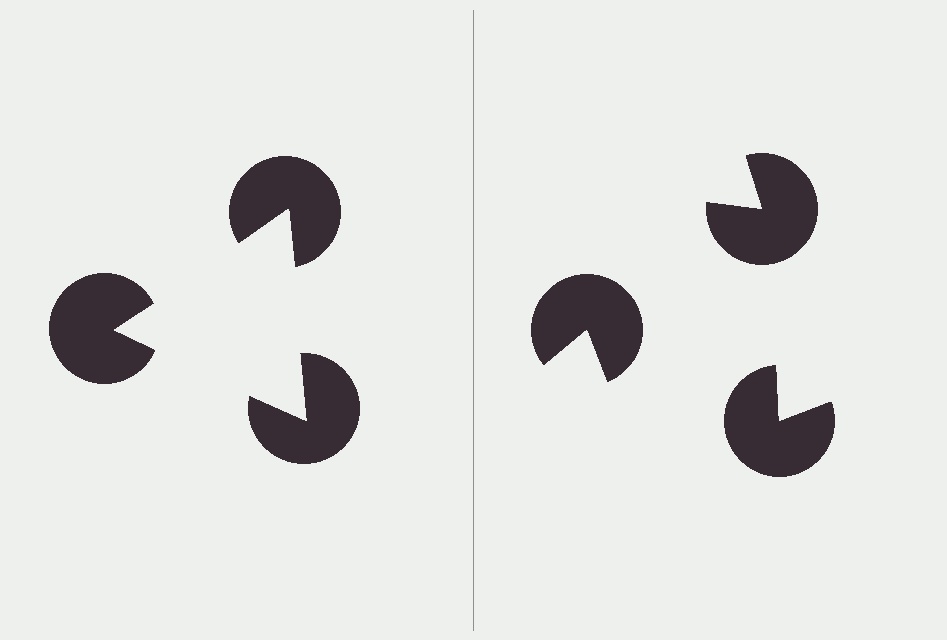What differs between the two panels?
The pac-man discs are positioned identically on both sides; only the wedge orientations differ. On the left they align to a triangle; on the right they are misaligned.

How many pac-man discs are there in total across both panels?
6 — 3 on each side.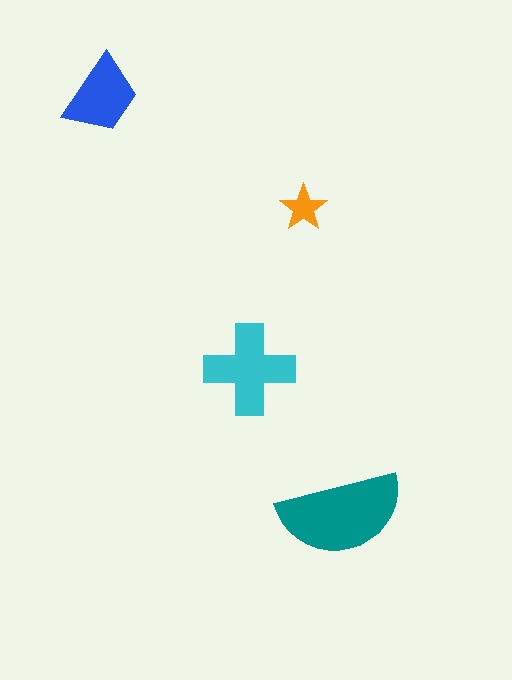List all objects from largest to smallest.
The teal semicircle, the cyan cross, the blue trapezoid, the orange star.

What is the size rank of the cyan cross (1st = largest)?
2nd.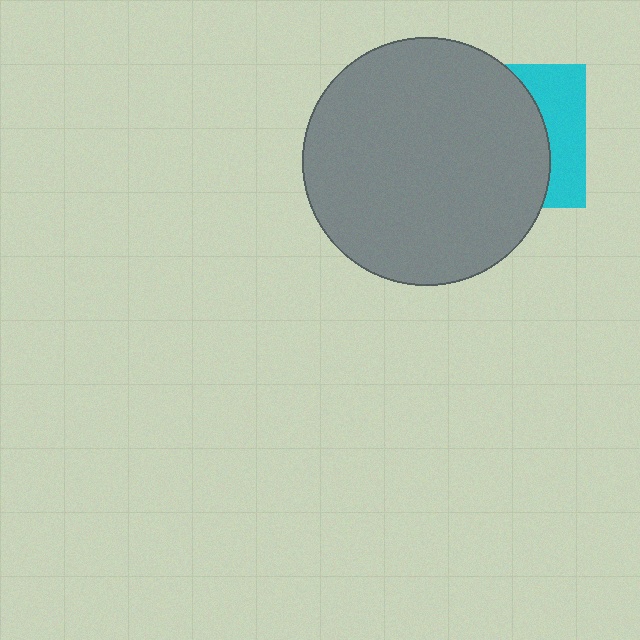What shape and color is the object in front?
The object in front is a gray circle.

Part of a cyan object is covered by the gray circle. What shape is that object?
It is a square.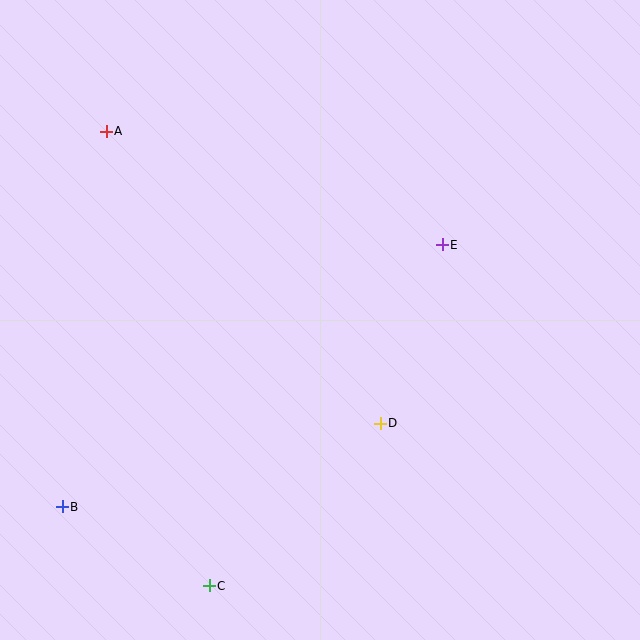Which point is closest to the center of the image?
Point D at (380, 423) is closest to the center.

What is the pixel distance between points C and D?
The distance between C and D is 236 pixels.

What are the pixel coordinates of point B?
Point B is at (62, 507).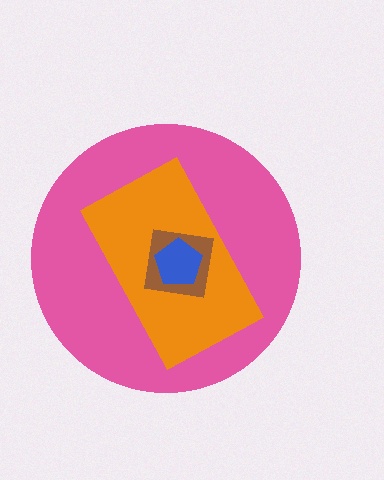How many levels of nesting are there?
4.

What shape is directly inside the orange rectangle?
The brown square.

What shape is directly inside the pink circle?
The orange rectangle.